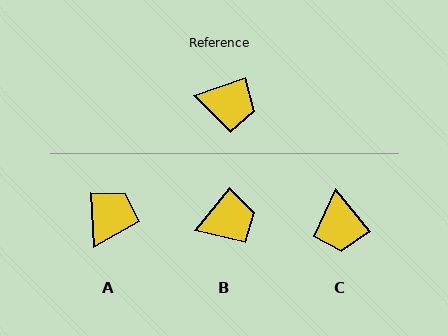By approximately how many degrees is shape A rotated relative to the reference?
Approximately 75 degrees counter-clockwise.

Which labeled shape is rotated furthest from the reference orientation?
A, about 75 degrees away.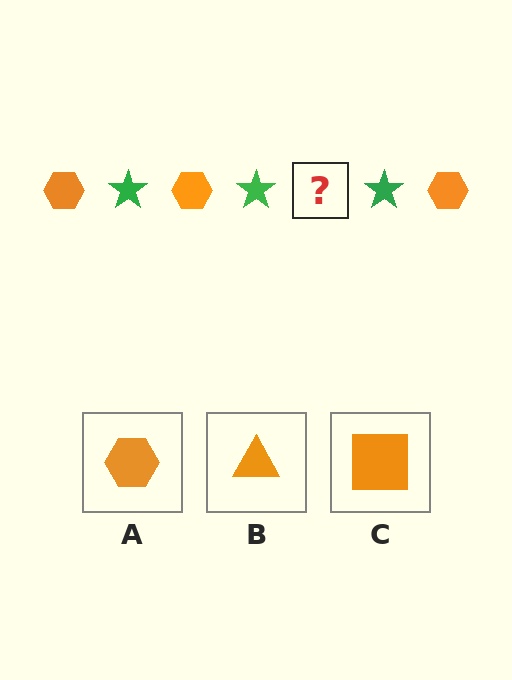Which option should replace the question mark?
Option A.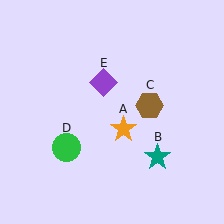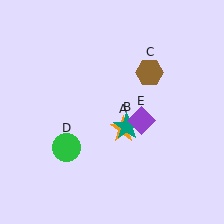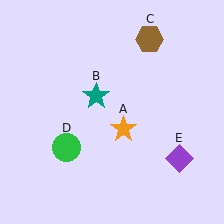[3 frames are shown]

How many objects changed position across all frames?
3 objects changed position: teal star (object B), brown hexagon (object C), purple diamond (object E).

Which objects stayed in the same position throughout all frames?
Orange star (object A) and green circle (object D) remained stationary.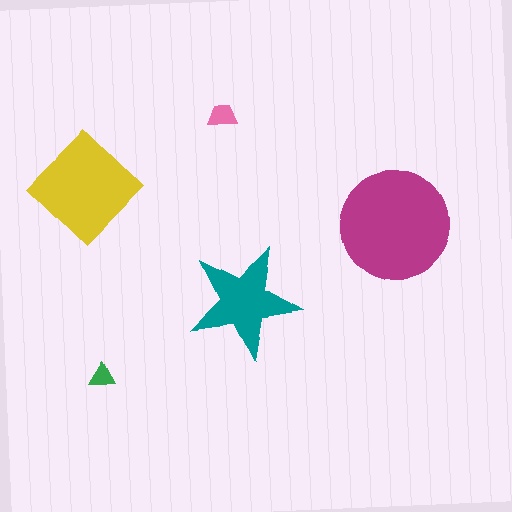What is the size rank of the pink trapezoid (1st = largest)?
4th.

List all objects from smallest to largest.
The green triangle, the pink trapezoid, the teal star, the yellow diamond, the magenta circle.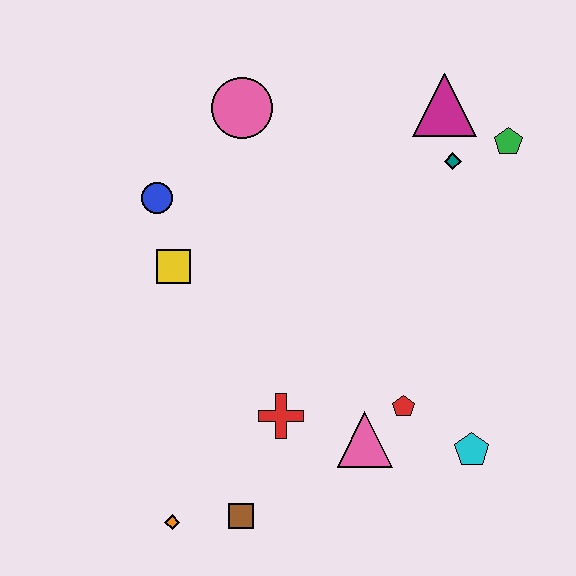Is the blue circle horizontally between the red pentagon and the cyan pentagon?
No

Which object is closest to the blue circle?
The yellow square is closest to the blue circle.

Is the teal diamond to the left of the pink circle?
No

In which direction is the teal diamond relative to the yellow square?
The teal diamond is to the right of the yellow square.